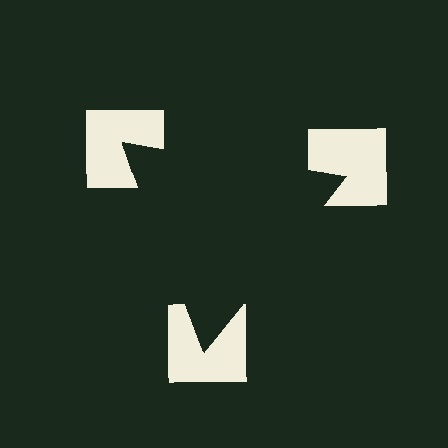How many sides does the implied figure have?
3 sides.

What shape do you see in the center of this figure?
An illusory triangle — its edges are inferred from the aligned wedge cuts in the notched squares, not physically drawn.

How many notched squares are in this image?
There are 3 — one at each vertex of the illusory triangle.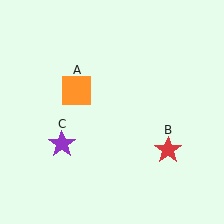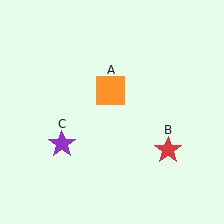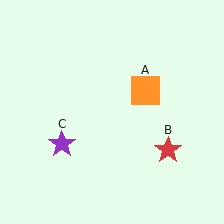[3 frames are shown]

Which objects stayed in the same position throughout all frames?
Red star (object B) and purple star (object C) remained stationary.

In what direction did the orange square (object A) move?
The orange square (object A) moved right.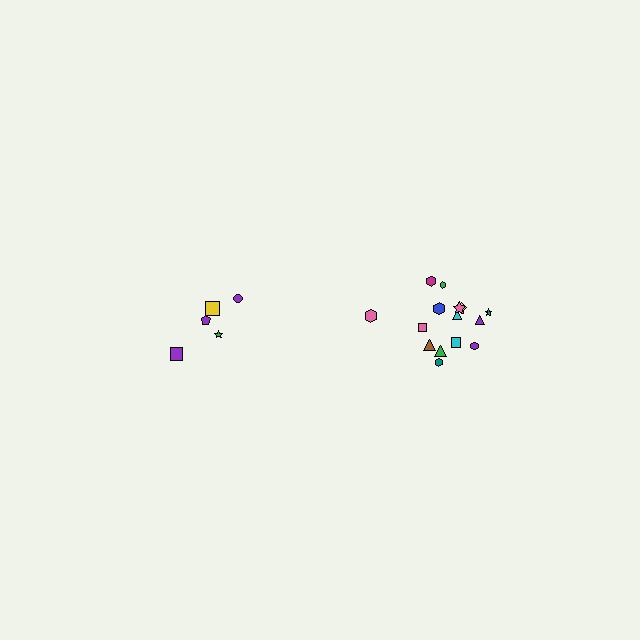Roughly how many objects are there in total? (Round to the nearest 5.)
Roughly 20 objects in total.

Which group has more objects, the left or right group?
The right group.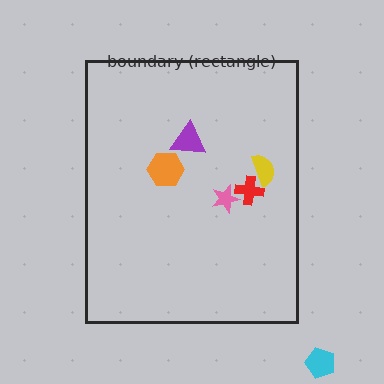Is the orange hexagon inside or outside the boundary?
Inside.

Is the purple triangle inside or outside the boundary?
Inside.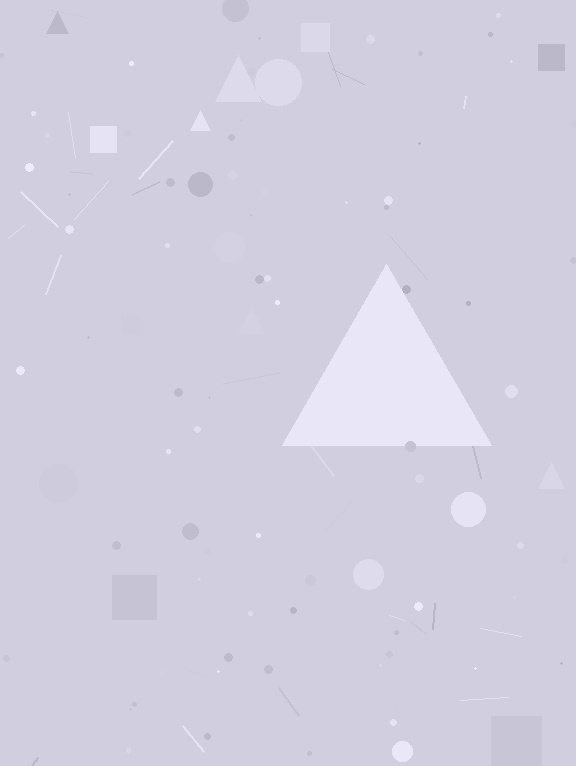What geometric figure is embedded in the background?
A triangle is embedded in the background.